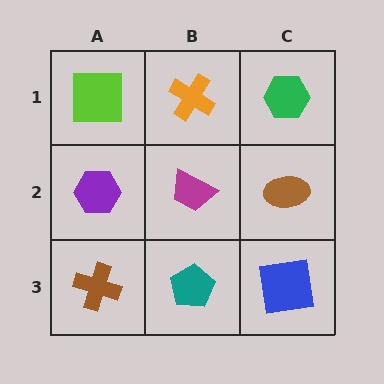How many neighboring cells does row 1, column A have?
2.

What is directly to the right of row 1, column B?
A green hexagon.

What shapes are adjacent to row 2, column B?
An orange cross (row 1, column B), a teal pentagon (row 3, column B), a purple hexagon (row 2, column A), a brown ellipse (row 2, column C).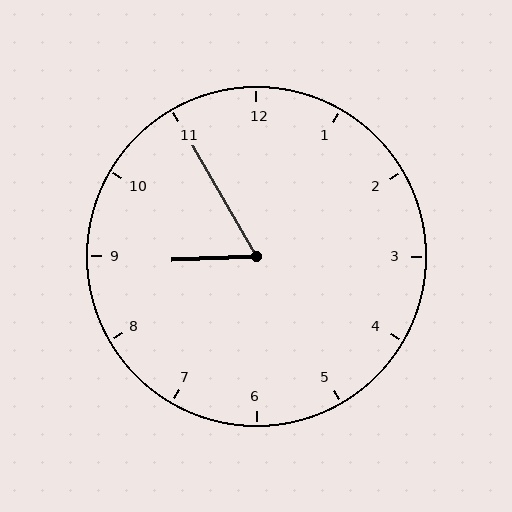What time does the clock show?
8:55.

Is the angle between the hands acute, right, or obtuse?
It is acute.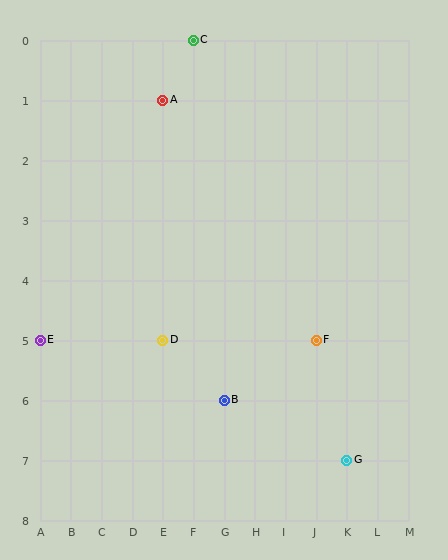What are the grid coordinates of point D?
Point D is at grid coordinates (E, 5).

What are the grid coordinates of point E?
Point E is at grid coordinates (A, 5).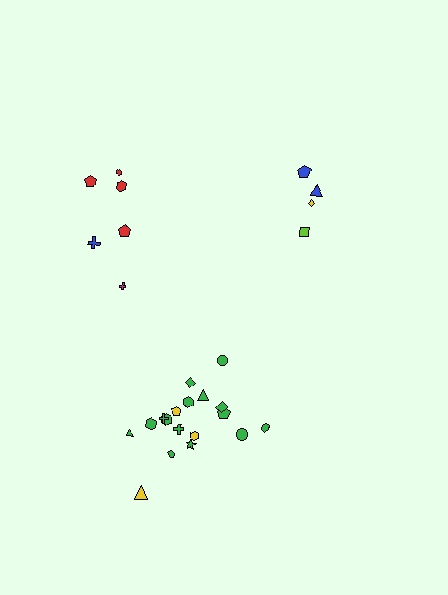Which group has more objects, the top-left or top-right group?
The top-left group.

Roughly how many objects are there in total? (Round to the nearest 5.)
Roughly 30 objects in total.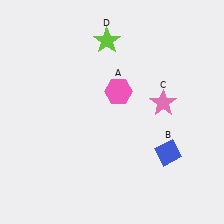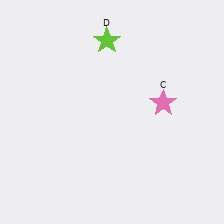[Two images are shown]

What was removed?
The pink hexagon (A), the blue diamond (B) were removed in Image 2.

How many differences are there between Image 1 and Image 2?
There are 2 differences between the two images.